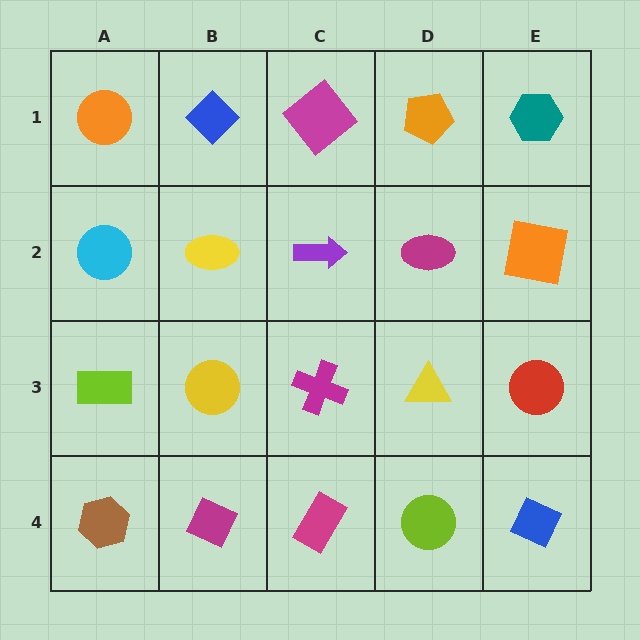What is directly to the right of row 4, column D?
A blue diamond.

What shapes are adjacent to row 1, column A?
A cyan circle (row 2, column A), a blue diamond (row 1, column B).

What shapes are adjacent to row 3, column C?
A purple arrow (row 2, column C), a magenta rectangle (row 4, column C), a yellow circle (row 3, column B), a yellow triangle (row 3, column D).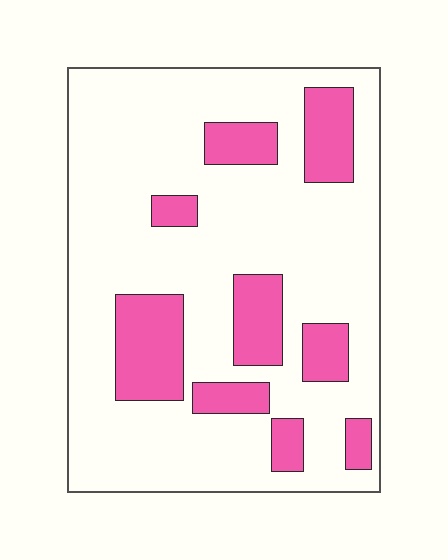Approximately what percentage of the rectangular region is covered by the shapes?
Approximately 20%.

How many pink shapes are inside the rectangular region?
9.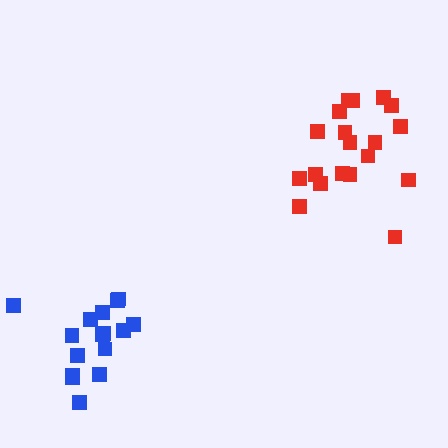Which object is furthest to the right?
The red cluster is rightmost.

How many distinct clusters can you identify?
There are 2 distinct clusters.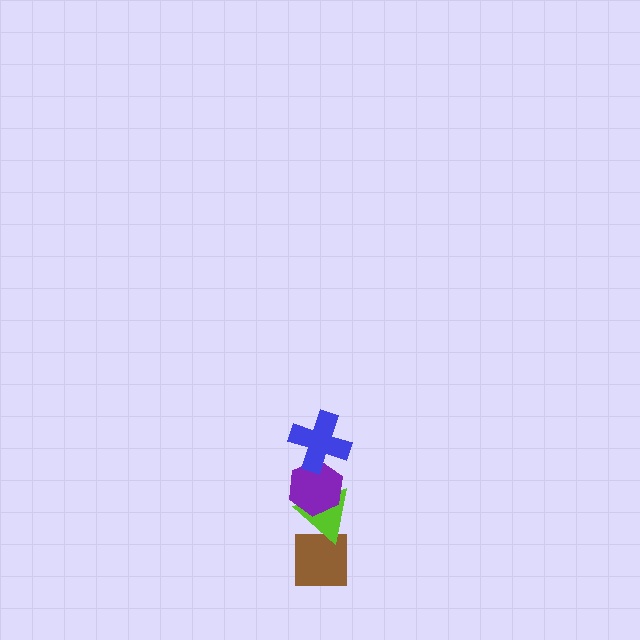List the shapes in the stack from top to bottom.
From top to bottom: the blue cross, the purple hexagon, the lime triangle, the brown square.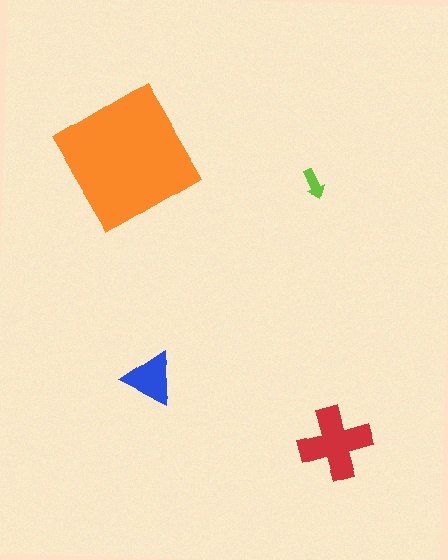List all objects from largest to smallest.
The orange diamond, the red cross, the blue triangle, the lime arrow.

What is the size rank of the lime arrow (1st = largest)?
4th.